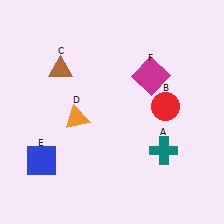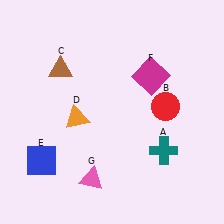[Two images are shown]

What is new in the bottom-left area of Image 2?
A pink triangle (G) was added in the bottom-left area of Image 2.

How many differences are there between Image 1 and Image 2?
There is 1 difference between the two images.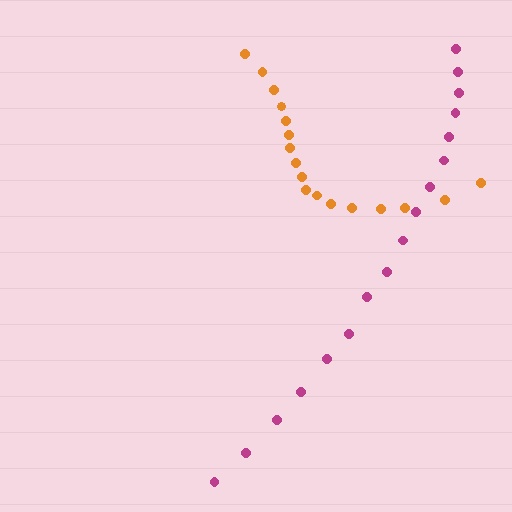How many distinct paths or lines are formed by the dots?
There are 2 distinct paths.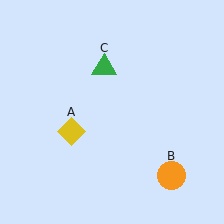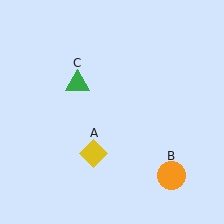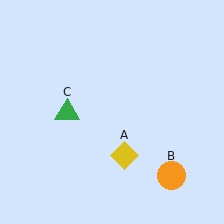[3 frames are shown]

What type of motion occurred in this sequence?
The yellow diamond (object A), green triangle (object C) rotated counterclockwise around the center of the scene.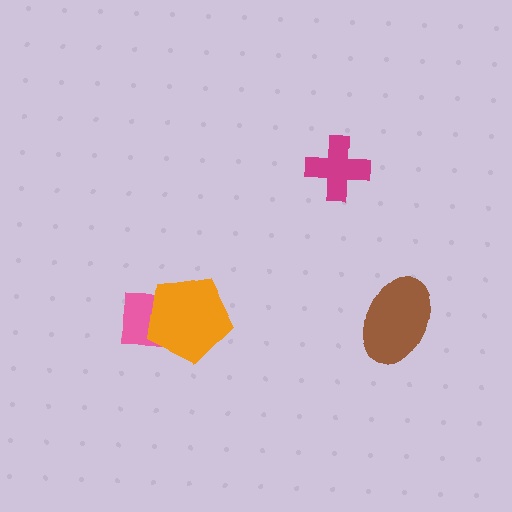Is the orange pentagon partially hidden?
No, no other shape covers it.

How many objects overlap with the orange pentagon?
1 object overlaps with the orange pentagon.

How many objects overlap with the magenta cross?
0 objects overlap with the magenta cross.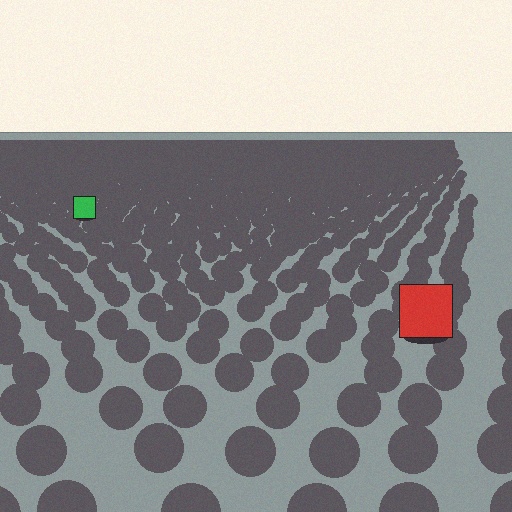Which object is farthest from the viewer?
The green square is farthest from the viewer. It appears smaller and the ground texture around it is denser.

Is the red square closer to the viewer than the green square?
Yes. The red square is closer — you can tell from the texture gradient: the ground texture is coarser near it.